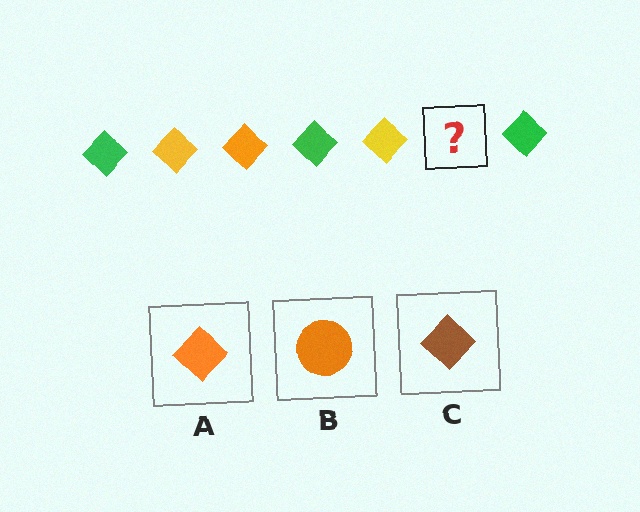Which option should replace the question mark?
Option A.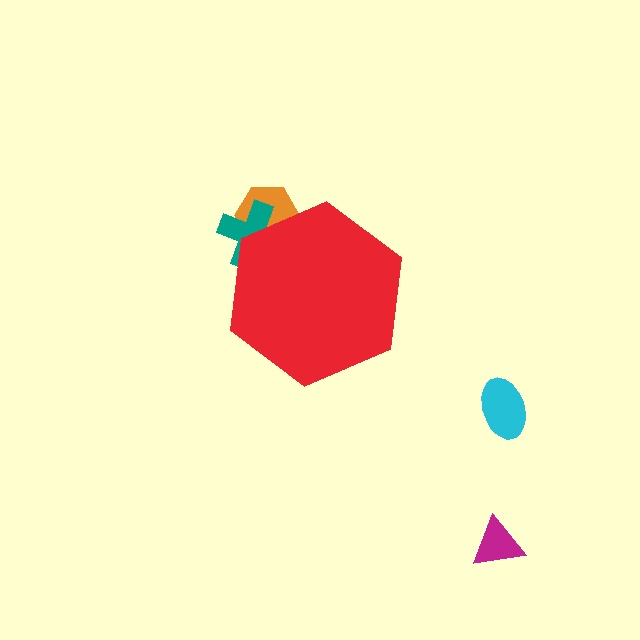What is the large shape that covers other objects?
A red hexagon.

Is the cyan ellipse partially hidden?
No, the cyan ellipse is fully visible.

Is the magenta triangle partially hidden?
No, the magenta triangle is fully visible.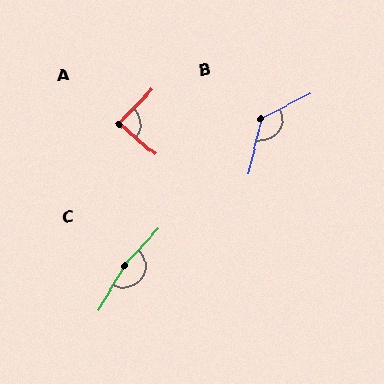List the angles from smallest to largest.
A (85°), B (131°), C (167°).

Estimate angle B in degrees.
Approximately 131 degrees.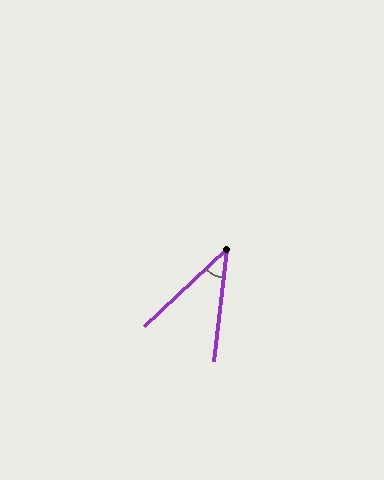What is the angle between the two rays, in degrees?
Approximately 40 degrees.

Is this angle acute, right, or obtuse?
It is acute.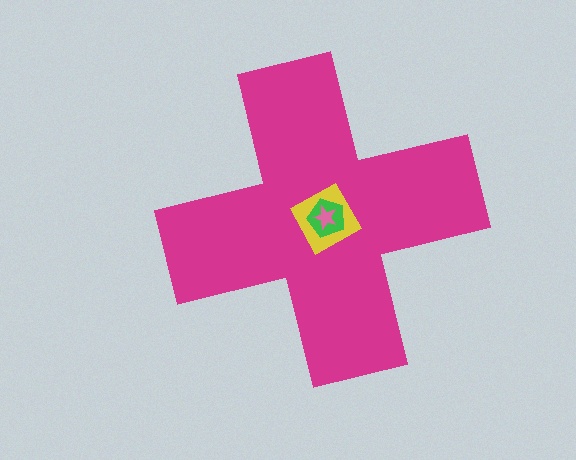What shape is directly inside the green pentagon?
The pink star.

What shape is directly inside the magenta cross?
The yellow diamond.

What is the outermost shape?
The magenta cross.